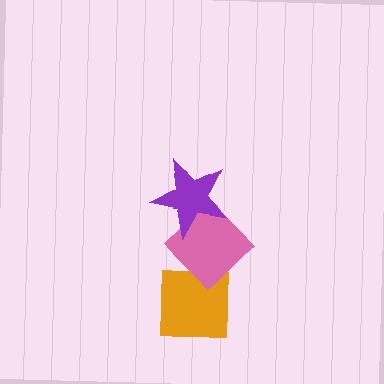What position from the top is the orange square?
The orange square is 3rd from the top.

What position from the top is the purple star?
The purple star is 1st from the top.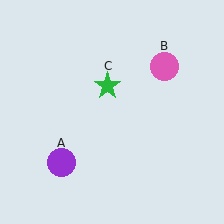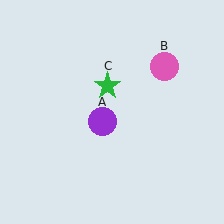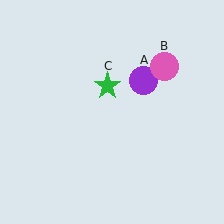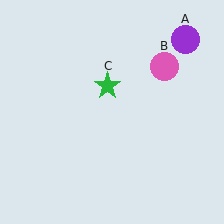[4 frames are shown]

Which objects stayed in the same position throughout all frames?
Pink circle (object B) and green star (object C) remained stationary.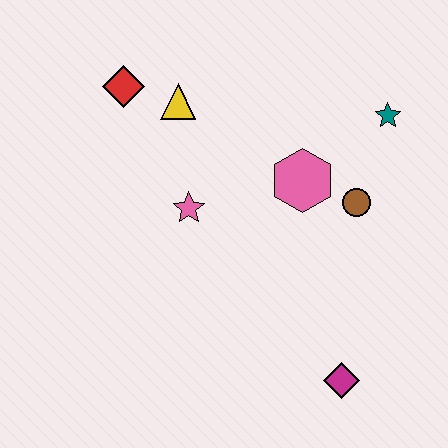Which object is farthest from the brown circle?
The red diamond is farthest from the brown circle.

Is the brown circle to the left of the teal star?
Yes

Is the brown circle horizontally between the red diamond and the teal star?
Yes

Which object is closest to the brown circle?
The pink hexagon is closest to the brown circle.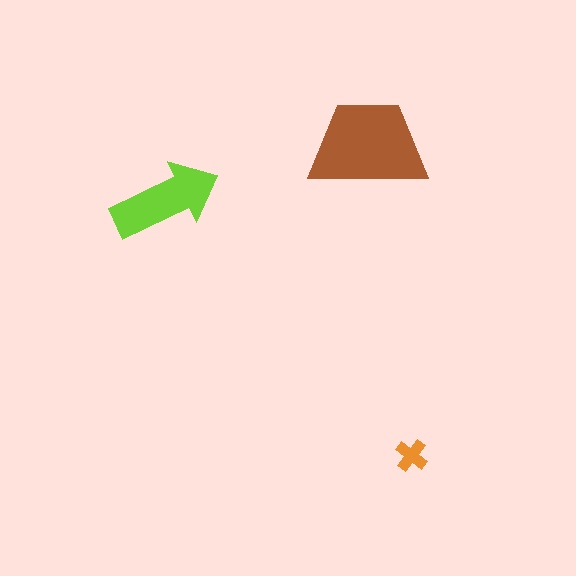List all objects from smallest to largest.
The orange cross, the lime arrow, the brown trapezoid.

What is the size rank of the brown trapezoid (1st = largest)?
1st.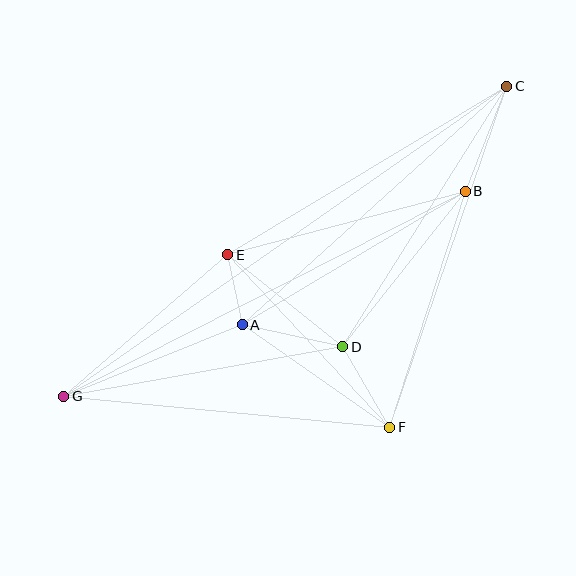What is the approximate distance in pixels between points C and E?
The distance between C and E is approximately 326 pixels.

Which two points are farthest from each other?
Points C and G are farthest from each other.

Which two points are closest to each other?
Points A and E are closest to each other.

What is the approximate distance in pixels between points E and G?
The distance between E and G is approximately 216 pixels.